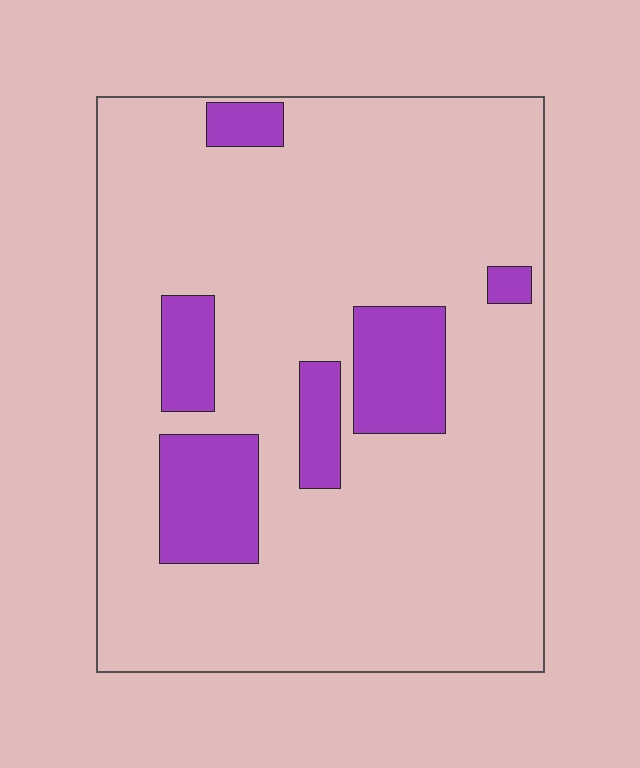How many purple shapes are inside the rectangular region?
6.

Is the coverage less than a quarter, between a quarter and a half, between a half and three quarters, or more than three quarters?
Less than a quarter.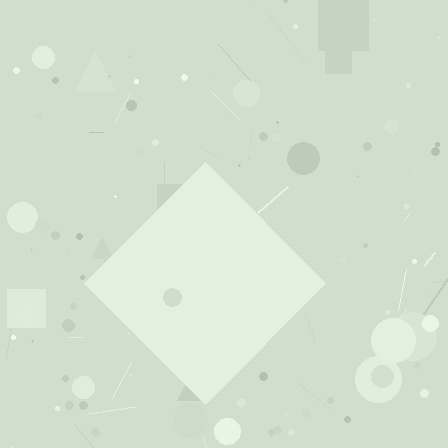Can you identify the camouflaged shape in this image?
The camouflaged shape is a diamond.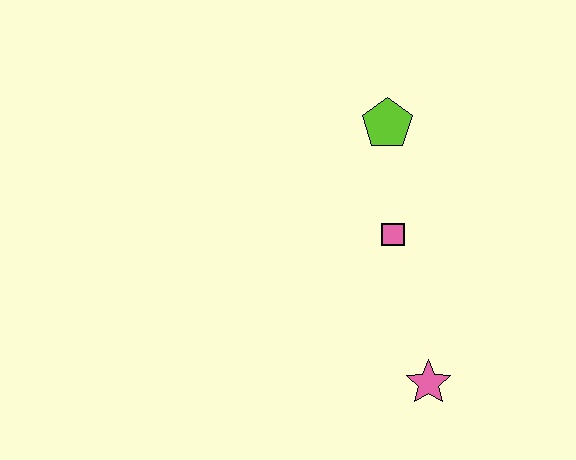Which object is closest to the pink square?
The lime pentagon is closest to the pink square.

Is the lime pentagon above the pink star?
Yes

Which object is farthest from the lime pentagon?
The pink star is farthest from the lime pentagon.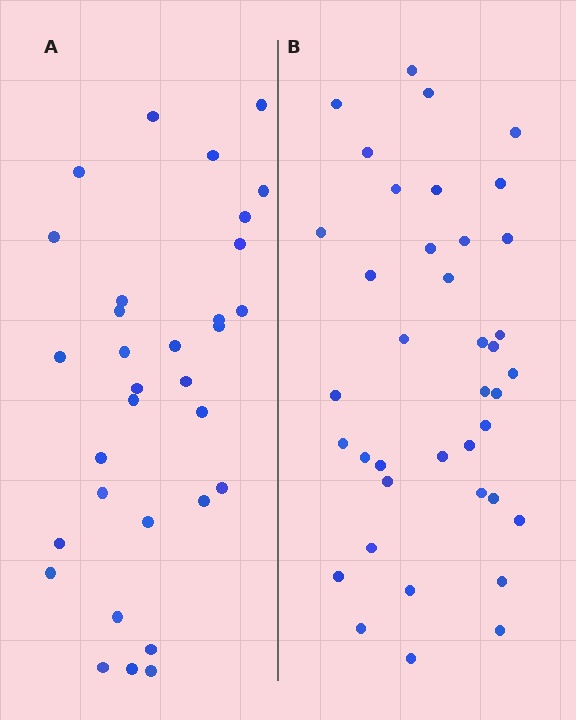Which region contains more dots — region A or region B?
Region B (the right region) has more dots.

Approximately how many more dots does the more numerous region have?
Region B has roughly 8 or so more dots than region A.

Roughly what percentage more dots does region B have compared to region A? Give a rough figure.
About 20% more.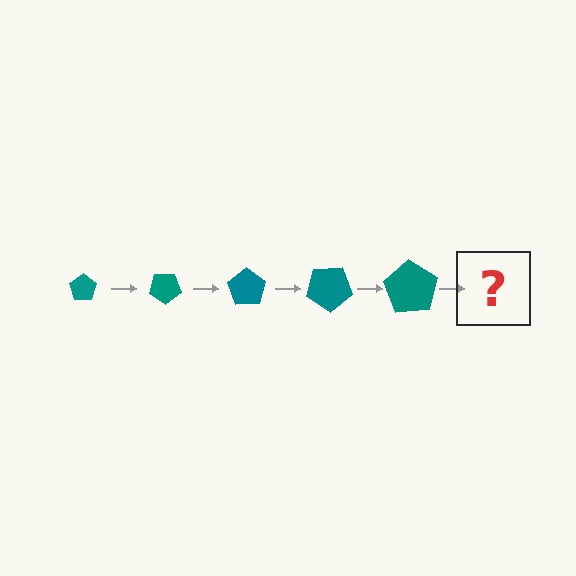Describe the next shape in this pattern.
It should be a pentagon, larger than the previous one and rotated 175 degrees from the start.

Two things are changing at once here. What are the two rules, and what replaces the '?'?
The two rules are that the pentagon grows larger each step and it rotates 35 degrees each step. The '?' should be a pentagon, larger than the previous one and rotated 175 degrees from the start.